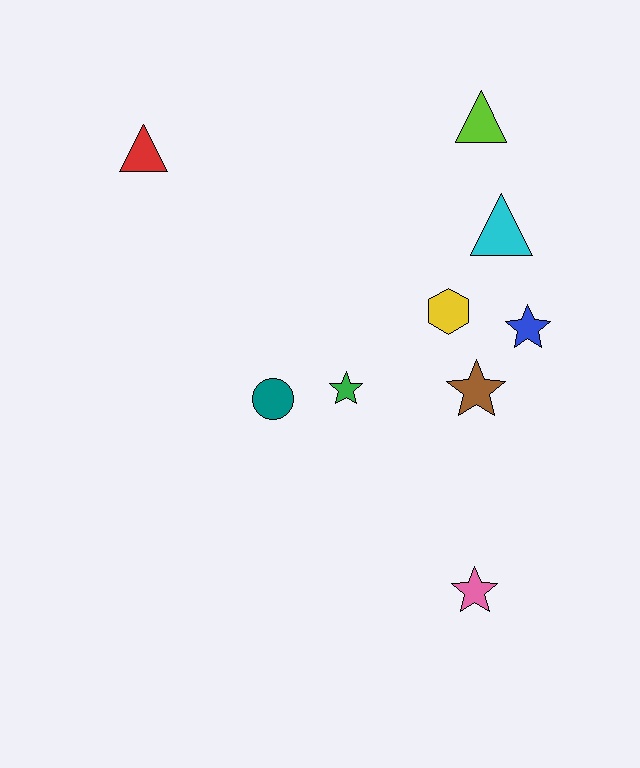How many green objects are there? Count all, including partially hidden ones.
There is 1 green object.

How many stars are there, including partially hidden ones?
There are 4 stars.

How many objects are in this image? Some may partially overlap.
There are 9 objects.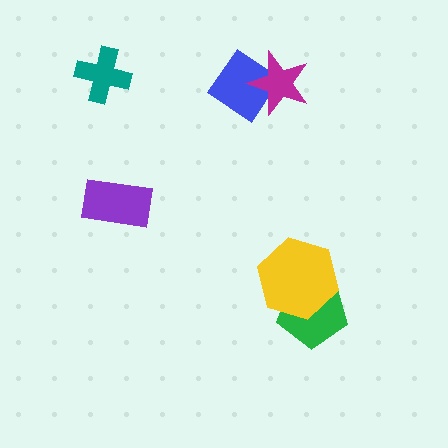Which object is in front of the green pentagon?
The yellow hexagon is in front of the green pentagon.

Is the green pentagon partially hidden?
Yes, it is partially covered by another shape.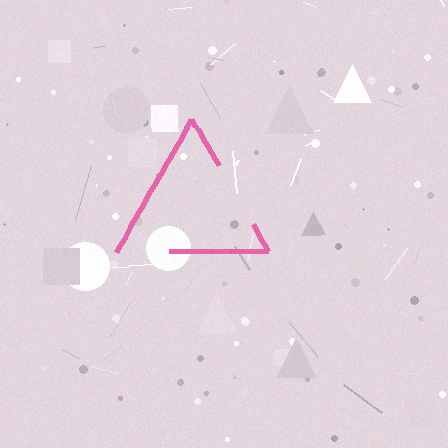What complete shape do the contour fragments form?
The contour fragments form a triangle.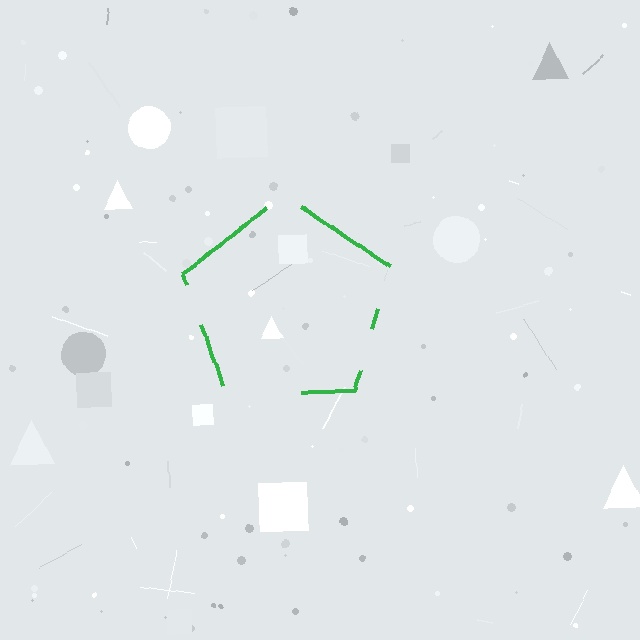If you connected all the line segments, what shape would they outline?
They would outline a pentagon.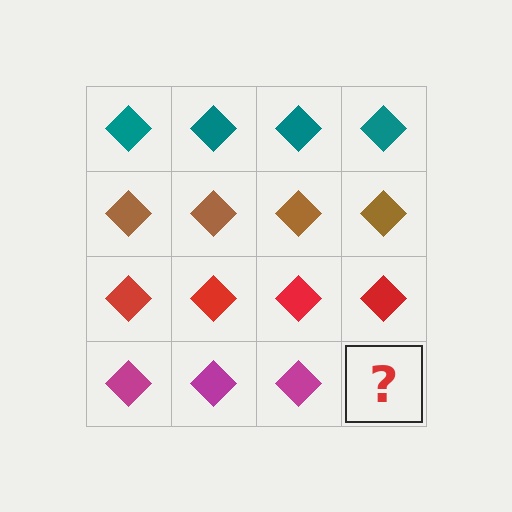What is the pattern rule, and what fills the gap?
The rule is that each row has a consistent color. The gap should be filled with a magenta diamond.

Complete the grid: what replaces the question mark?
The question mark should be replaced with a magenta diamond.